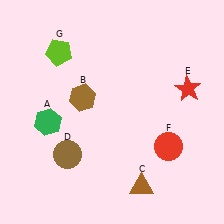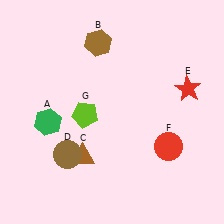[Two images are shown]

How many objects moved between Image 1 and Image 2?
3 objects moved between the two images.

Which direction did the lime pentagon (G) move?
The lime pentagon (G) moved down.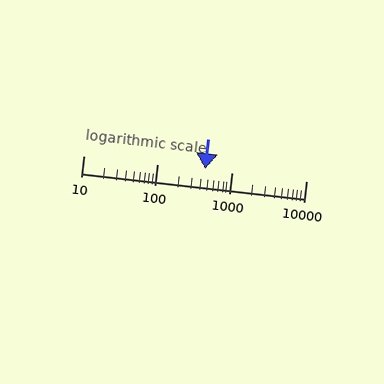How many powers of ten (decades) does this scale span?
The scale spans 3 decades, from 10 to 10000.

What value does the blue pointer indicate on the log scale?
The pointer indicates approximately 440.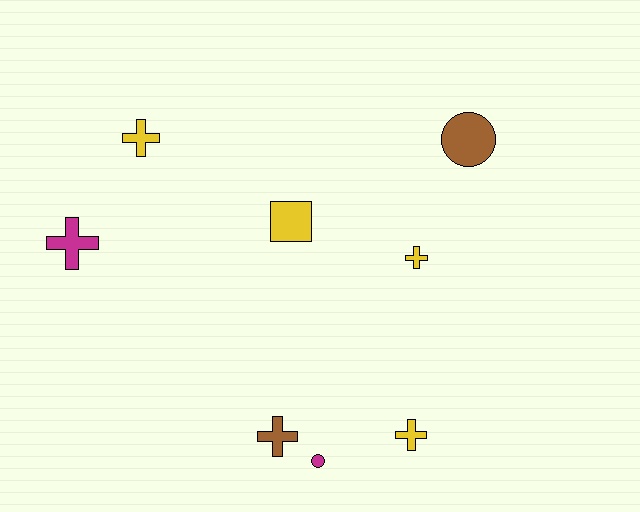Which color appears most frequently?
Yellow, with 4 objects.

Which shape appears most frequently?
Cross, with 5 objects.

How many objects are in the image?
There are 8 objects.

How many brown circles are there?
There is 1 brown circle.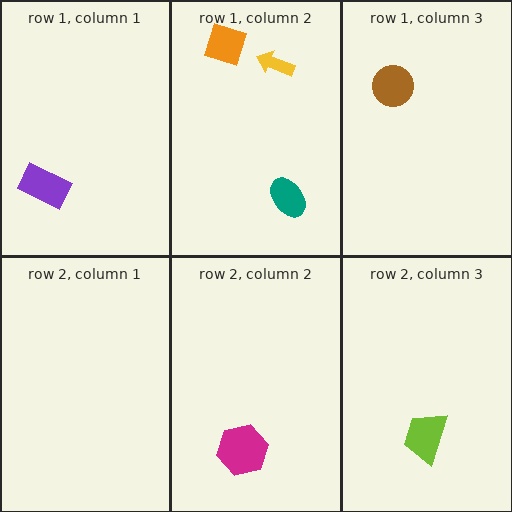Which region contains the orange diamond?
The row 1, column 2 region.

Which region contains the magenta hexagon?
The row 2, column 2 region.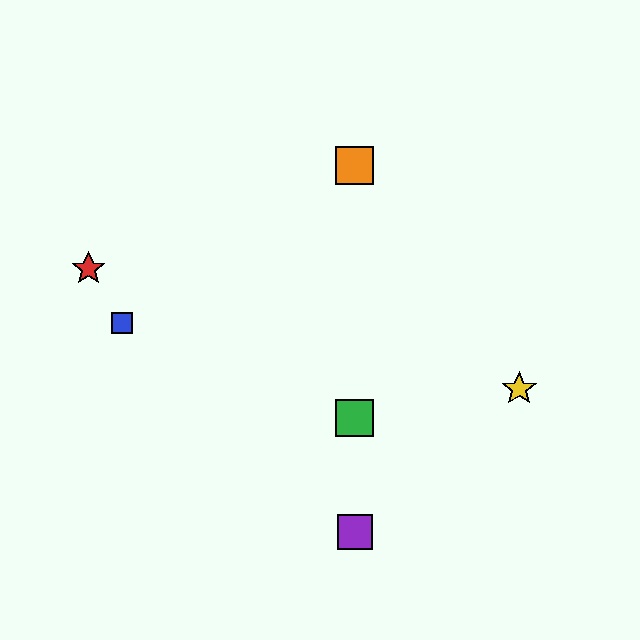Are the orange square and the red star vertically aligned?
No, the orange square is at x≈355 and the red star is at x≈89.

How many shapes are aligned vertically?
3 shapes (the green square, the purple square, the orange square) are aligned vertically.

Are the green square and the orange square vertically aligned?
Yes, both are at x≈355.